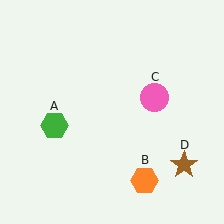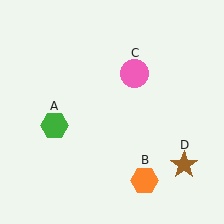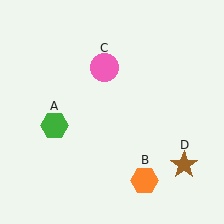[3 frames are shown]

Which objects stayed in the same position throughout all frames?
Green hexagon (object A) and orange hexagon (object B) and brown star (object D) remained stationary.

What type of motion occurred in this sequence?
The pink circle (object C) rotated counterclockwise around the center of the scene.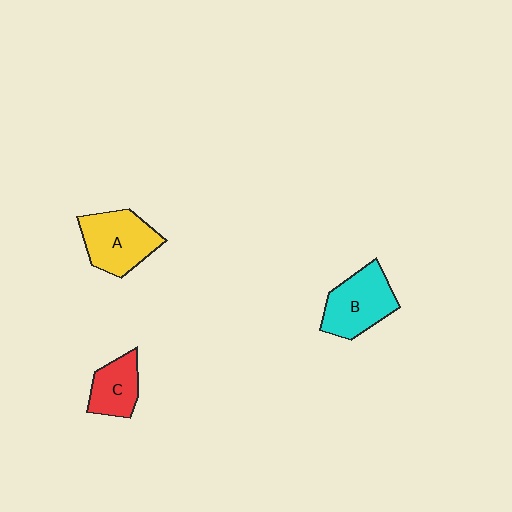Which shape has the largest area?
Shape A (yellow).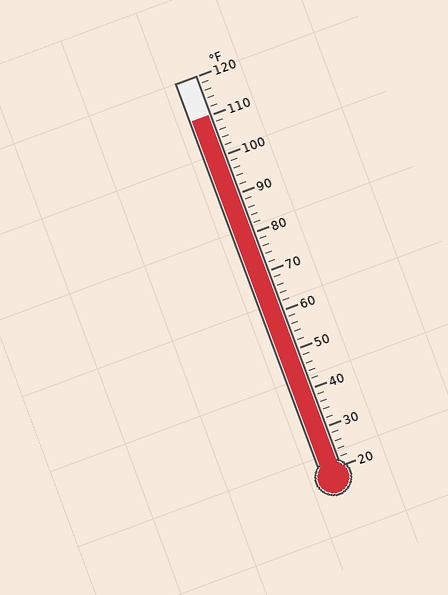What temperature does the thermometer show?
The thermometer shows approximately 110°F.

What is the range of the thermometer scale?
The thermometer scale ranges from 20°F to 120°F.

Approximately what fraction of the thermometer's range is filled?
The thermometer is filled to approximately 90% of its range.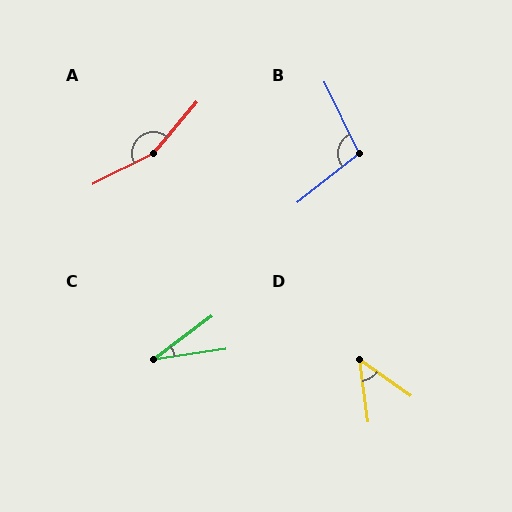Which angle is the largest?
A, at approximately 157 degrees.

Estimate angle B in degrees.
Approximately 102 degrees.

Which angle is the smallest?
C, at approximately 29 degrees.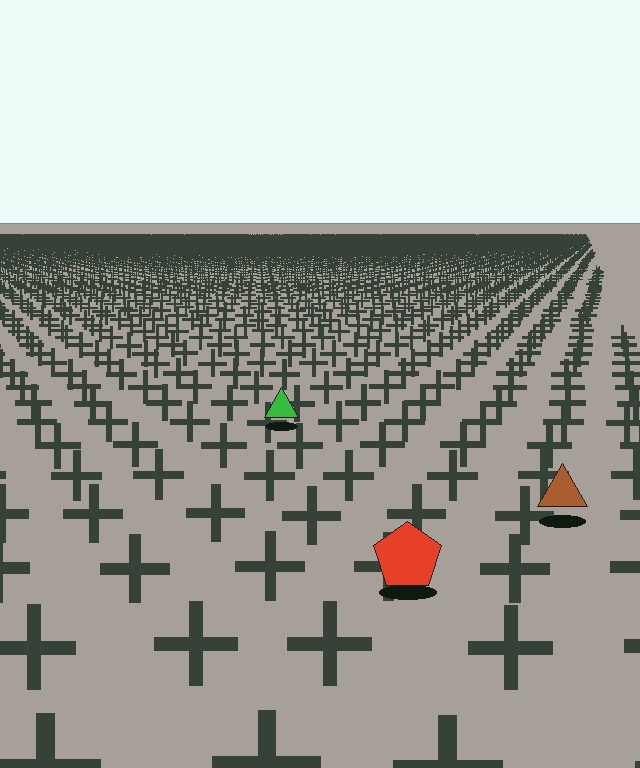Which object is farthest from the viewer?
The green triangle is farthest from the viewer. It appears smaller and the ground texture around it is denser.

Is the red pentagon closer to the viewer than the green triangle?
Yes. The red pentagon is closer — you can tell from the texture gradient: the ground texture is coarser near it.